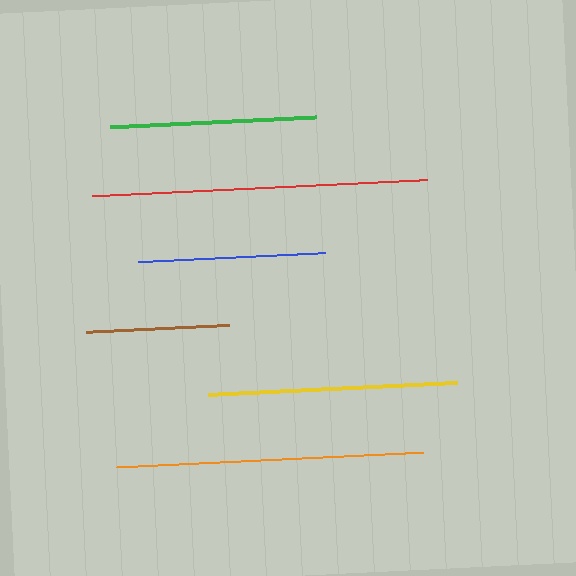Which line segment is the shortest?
The brown line is the shortest at approximately 143 pixels.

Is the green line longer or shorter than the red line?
The red line is longer than the green line.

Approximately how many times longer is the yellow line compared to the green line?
The yellow line is approximately 1.2 times the length of the green line.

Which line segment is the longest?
The red line is the longest at approximately 336 pixels.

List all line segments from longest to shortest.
From longest to shortest: red, orange, yellow, green, blue, brown.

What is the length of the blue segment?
The blue segment is approximately 187 pixels long.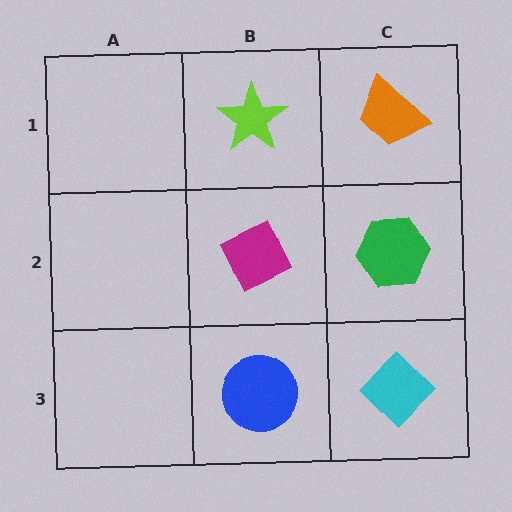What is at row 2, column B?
A magenta diamond.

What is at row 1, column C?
An orange trapezoid.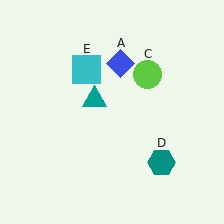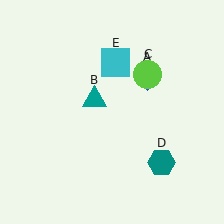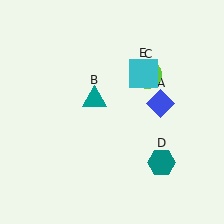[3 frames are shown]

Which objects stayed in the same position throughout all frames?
Teal triangle (object B) and lime circle (object C) and teal hexagon (object D) remained stationary.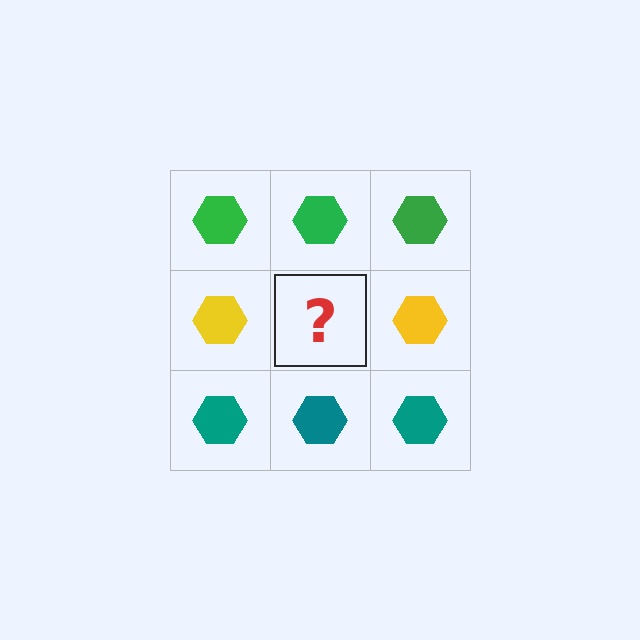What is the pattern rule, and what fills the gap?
The rule is that each row has a consistent color. The gap should be filled with a yellow hexagon.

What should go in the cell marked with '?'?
The missing cell should contain a yellow hexagon.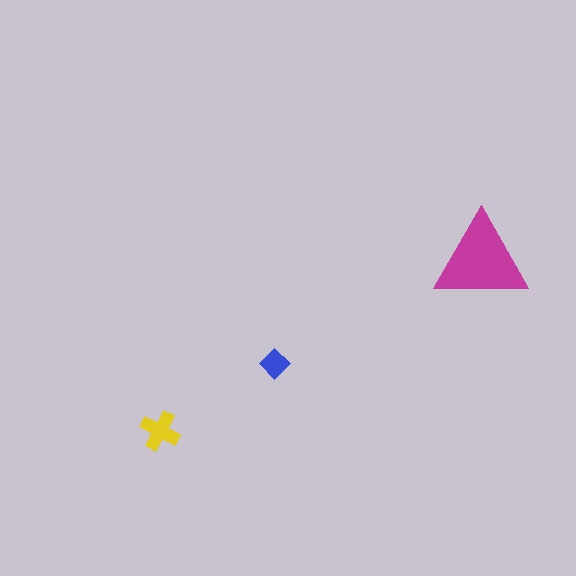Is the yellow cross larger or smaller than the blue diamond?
Larger.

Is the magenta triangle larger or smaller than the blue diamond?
Larger.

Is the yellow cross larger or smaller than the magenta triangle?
Smaller.